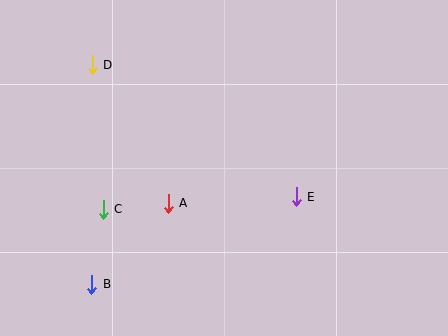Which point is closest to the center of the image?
Point A at (168, 203) is closest to the center.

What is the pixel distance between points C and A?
The distance between C and A is 65 pixels.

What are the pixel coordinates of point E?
Point E is at (296, 197).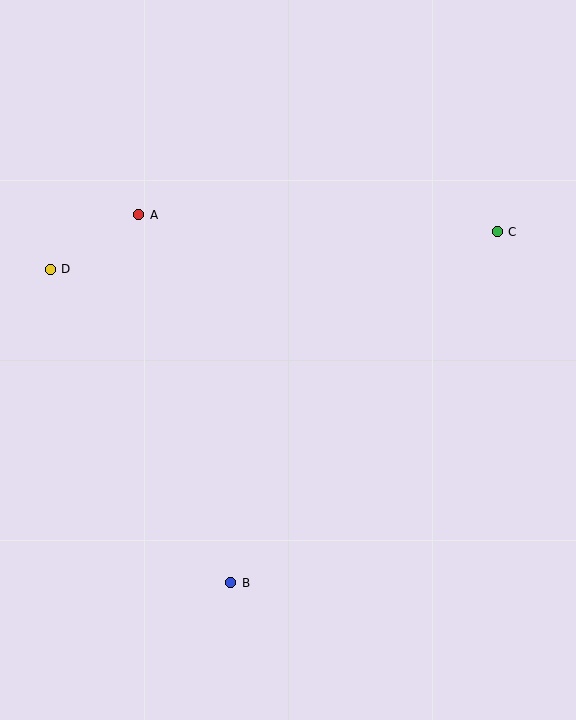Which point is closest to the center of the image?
Point A at (139, 215) is closest to the center.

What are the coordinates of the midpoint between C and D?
The midpoint between C and D is at (274, 251).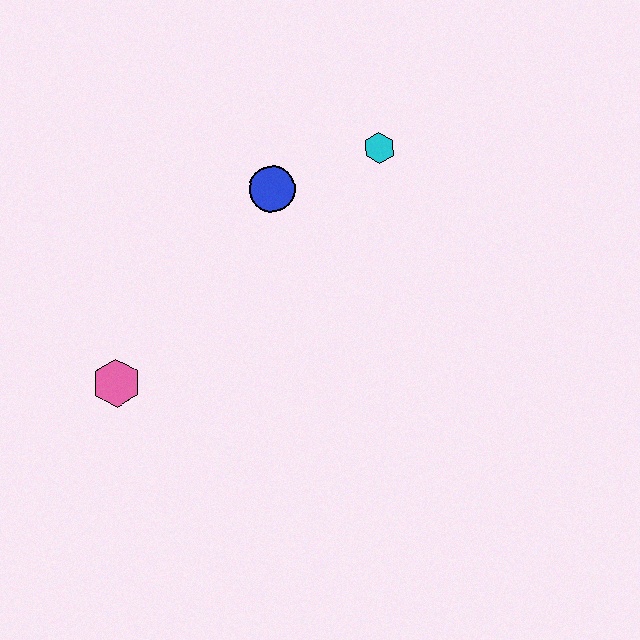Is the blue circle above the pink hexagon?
Yes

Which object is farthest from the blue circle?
The pink hexagon is farthest from the blue circle.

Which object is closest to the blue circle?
The cyan hexagon is closest to the blue circle.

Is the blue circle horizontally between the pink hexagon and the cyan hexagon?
Yes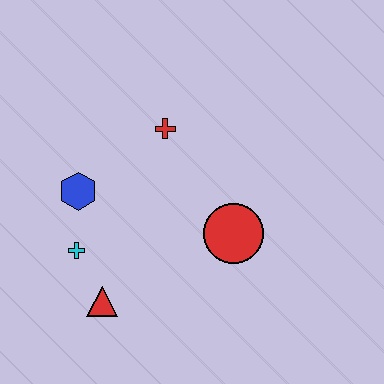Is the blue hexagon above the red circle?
Yes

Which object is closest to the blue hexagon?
The cyan cross is closest to the blue hexagon.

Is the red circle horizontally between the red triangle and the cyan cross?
No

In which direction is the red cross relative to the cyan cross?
The red cross is above the cyan cross.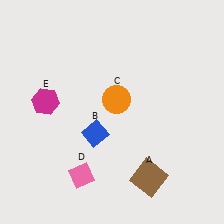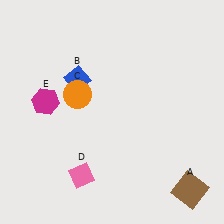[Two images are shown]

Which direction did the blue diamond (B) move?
The blue diamond (B) moved up.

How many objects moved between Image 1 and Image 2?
3 objects moved between the two images.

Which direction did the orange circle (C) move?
The orange circle (C) moved left.